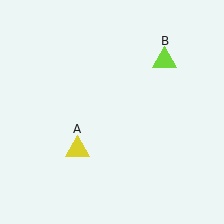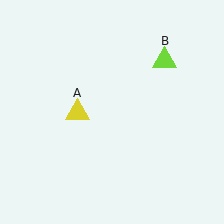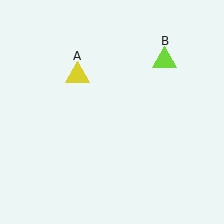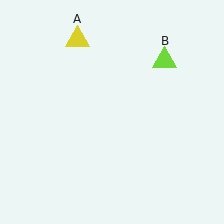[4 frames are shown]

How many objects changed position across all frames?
1 object changed position: yellow triangle (object A).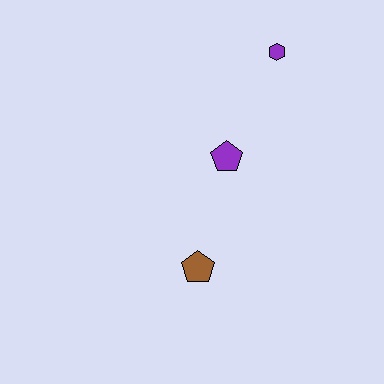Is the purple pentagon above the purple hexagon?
No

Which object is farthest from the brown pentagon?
The purple hexagon is farthest from the brown pentagon.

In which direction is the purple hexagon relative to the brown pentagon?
The purple hexagon is above the brown pentagon.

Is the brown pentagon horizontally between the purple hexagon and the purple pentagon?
No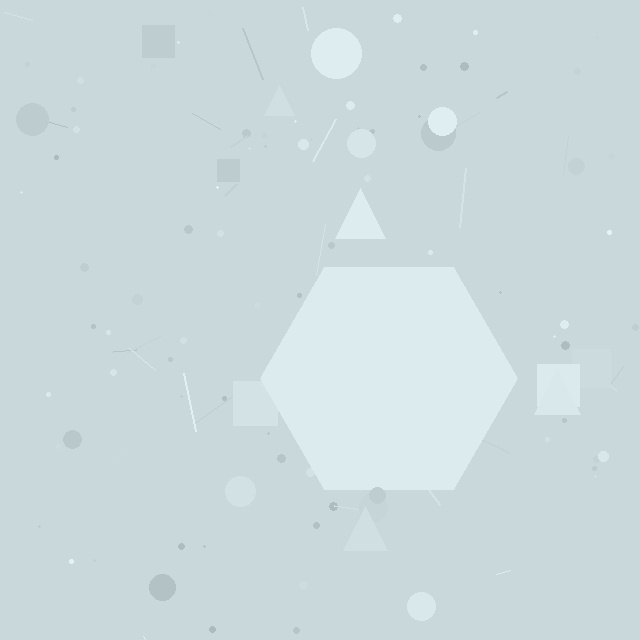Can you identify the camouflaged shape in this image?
The camouflaged shape is a hexagon.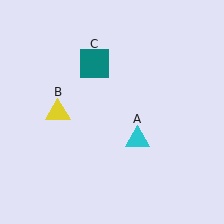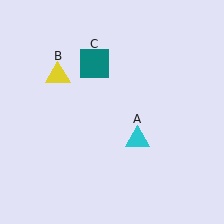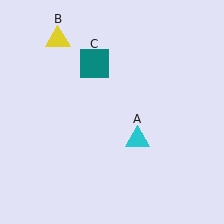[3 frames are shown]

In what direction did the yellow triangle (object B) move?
The yellow triangle (object B) moved up.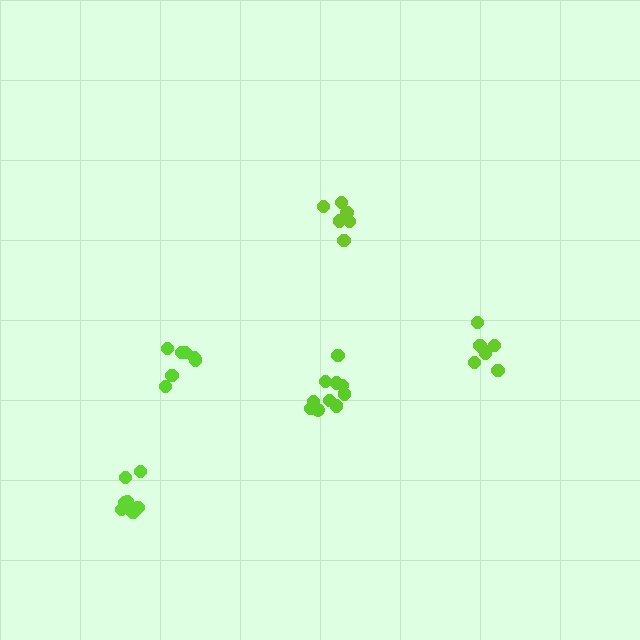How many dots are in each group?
Group 1: 7 dots, Group 2: 7 dots, Group 3: 10 dots, Group 4: 8 dots, Group 5: 6 dots (38 total).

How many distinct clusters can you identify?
There are 5 distinct clusters.